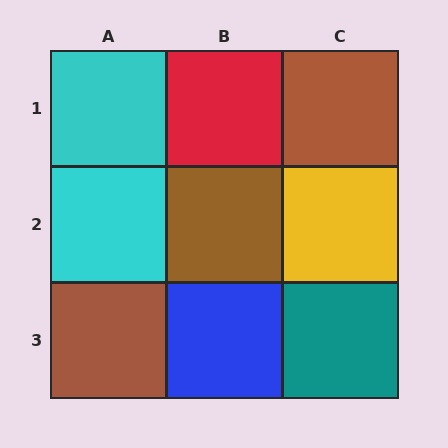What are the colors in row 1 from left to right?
Cyan, red, brown.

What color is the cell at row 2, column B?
Brown.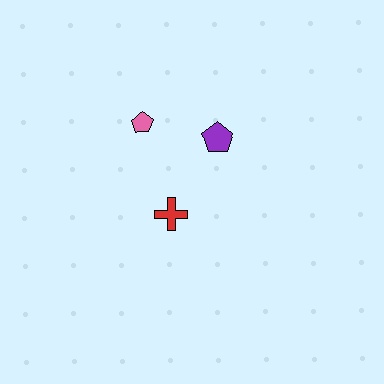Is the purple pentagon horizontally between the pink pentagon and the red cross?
No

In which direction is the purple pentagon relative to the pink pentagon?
The purple pentagon is to the right of the pink pentagon.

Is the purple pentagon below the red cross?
No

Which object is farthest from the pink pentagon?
The red cross is farthest from the pink pentagon.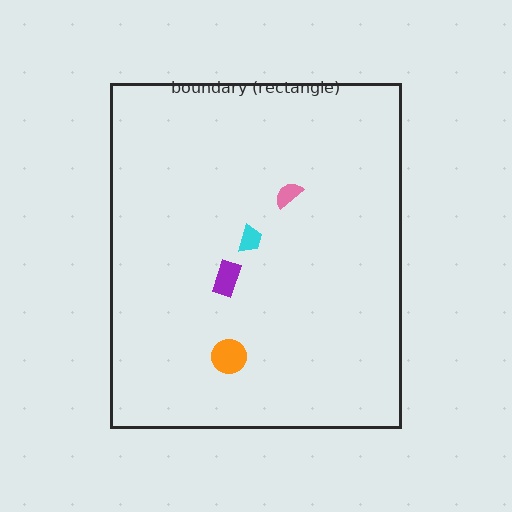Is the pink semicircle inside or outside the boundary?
Inside.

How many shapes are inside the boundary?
4 inside, 0 outside.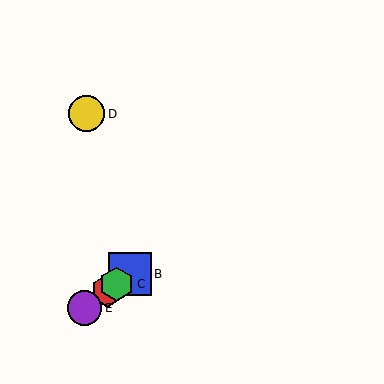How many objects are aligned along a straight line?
4 objects (A, B, C, E) are aligned along a straight line.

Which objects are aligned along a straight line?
Objects A, B, C, E are aligned along a straight line.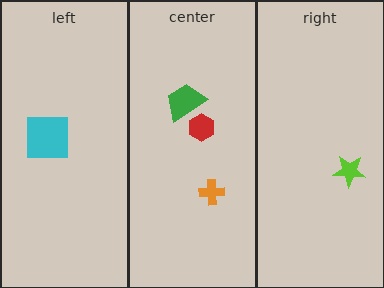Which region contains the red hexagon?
The center region.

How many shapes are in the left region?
1.